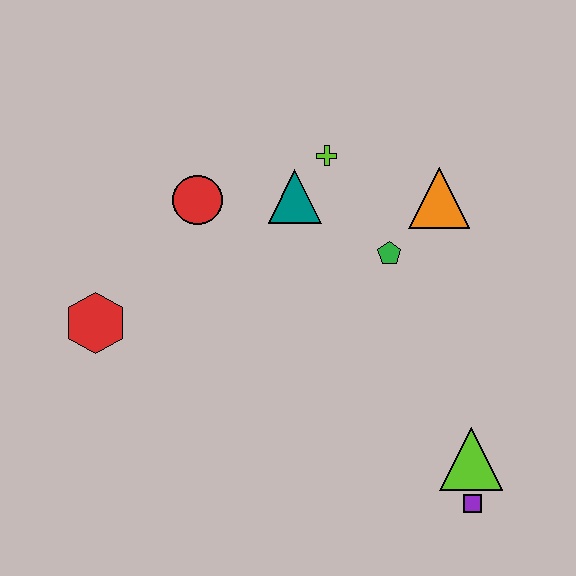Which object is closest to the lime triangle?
The purple square is closest to the lime triangle.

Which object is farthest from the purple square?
The red hexagon is farthest from the purple square.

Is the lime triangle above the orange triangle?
No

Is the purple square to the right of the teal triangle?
Yes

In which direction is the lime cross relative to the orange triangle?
The lime cross is to the left of the orange triangle.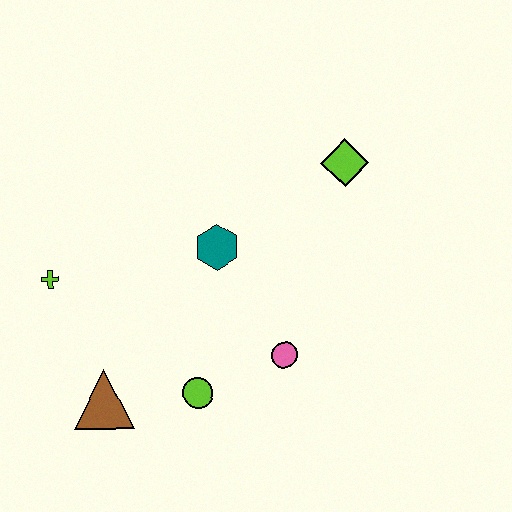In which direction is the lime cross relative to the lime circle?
The lime cross is to the left of the lime circle.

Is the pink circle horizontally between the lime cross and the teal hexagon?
No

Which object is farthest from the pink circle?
The lime cross is farthest from the pink circle.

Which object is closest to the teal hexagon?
The pink circle is closest to the teal hexagon.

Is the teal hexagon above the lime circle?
Yes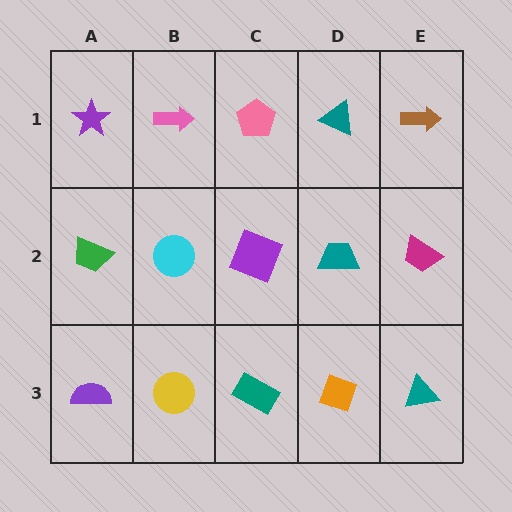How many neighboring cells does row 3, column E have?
2.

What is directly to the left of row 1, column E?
A teal triangle.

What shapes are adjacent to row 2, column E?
A brown arrow (row 1, column E), a teal triangle (row 3, column E), a teal trapezoid (row 2, column D).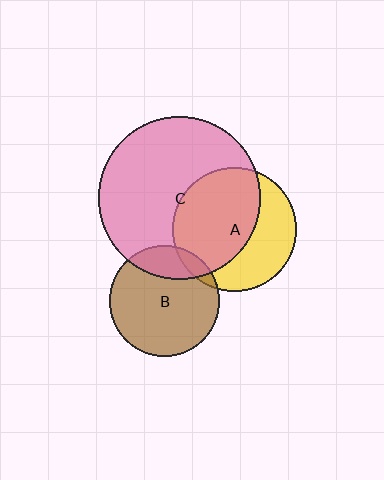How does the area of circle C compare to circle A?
Approximately 1.7 times.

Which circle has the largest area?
Circle C (pink).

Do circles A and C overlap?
Yes.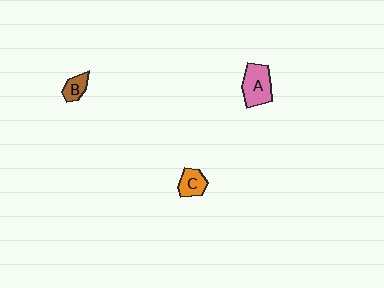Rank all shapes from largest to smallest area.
From largest to smallest: A (pink), C (orange), B (brown).